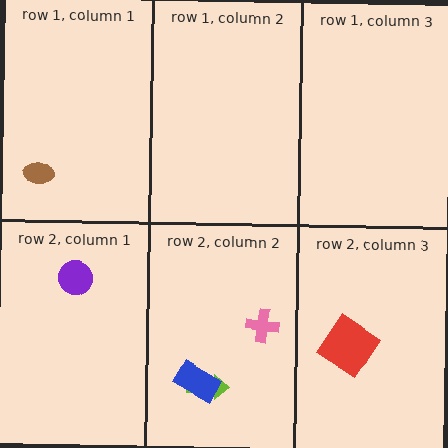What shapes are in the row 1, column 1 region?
The brown ellipse.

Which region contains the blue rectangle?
The row 2, column 2 region.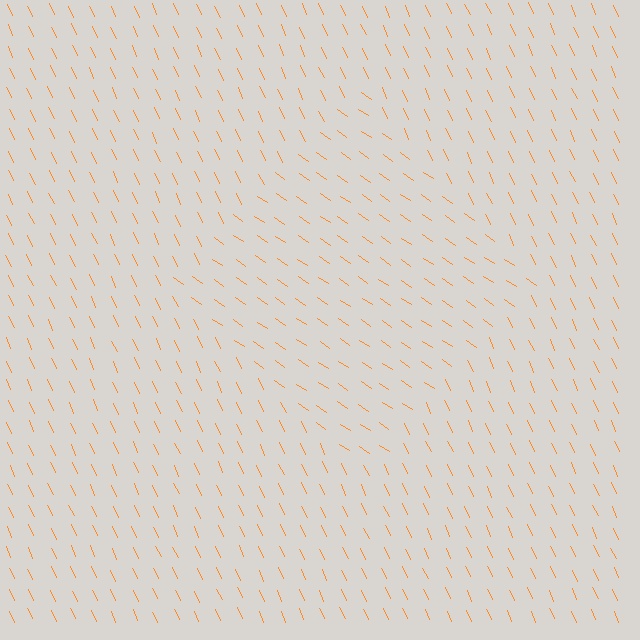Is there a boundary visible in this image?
Yes, there is a texture boundary formed by a change in line orientation.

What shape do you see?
I see a diamond.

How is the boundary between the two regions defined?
The boundary is defined purely by a change in line orientation (approximately 31 degrees difference). All lines are the same color and thickness.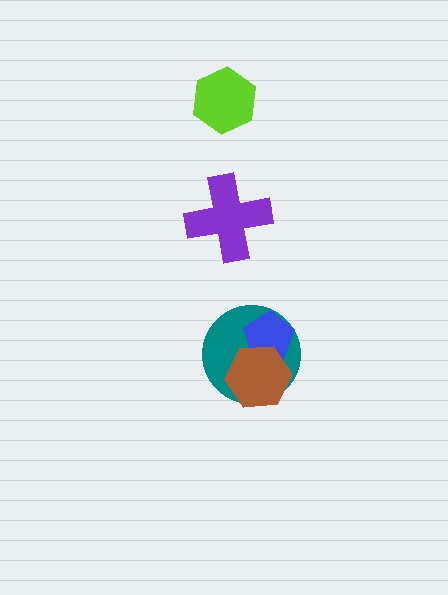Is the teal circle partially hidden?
Yes, it is partially covered by another shape.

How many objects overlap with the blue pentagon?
2 objects overlap with the blue pentagon.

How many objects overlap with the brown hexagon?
2 objects overlap with the brown hexagon.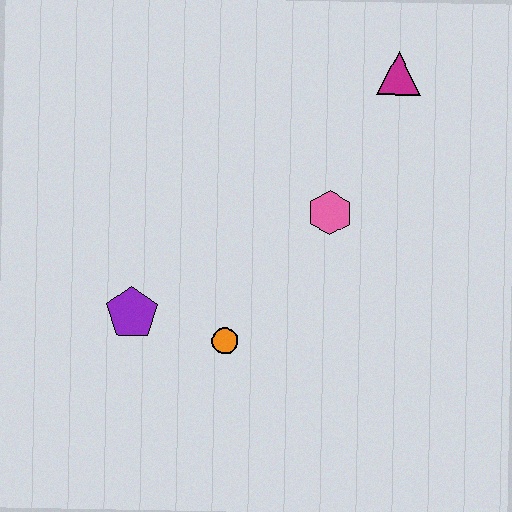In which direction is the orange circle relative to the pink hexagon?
The orange circle is below the pink hexagon.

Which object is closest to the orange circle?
The purple pentagon is closest to the orange circle.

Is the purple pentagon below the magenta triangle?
Yes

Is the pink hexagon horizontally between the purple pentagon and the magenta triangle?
Yes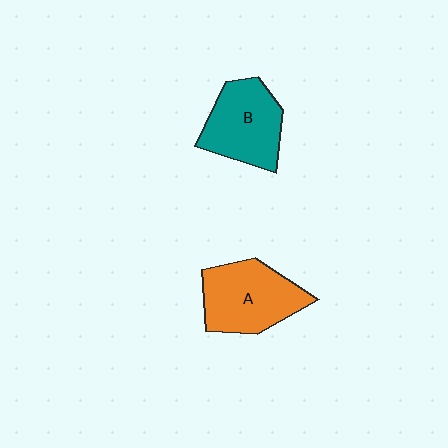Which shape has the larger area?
Shape A (orange).